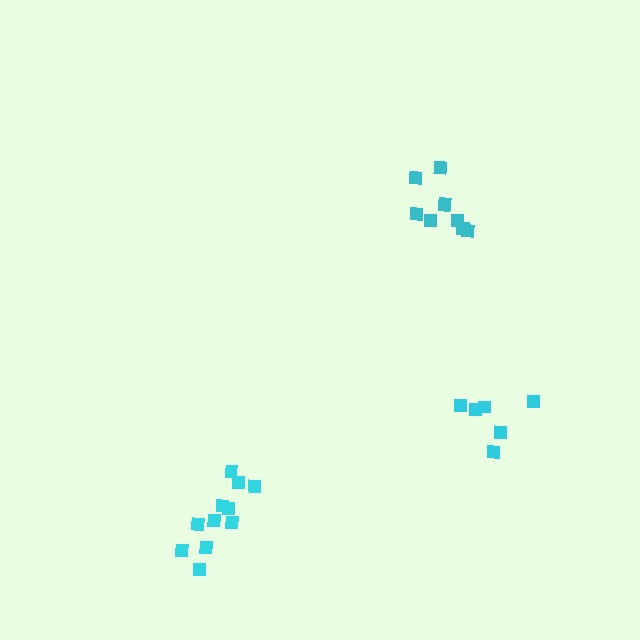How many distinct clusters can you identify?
There are 3 distinct clusters.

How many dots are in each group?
Group 1: 9 dots, Group 2: 11 dots, Group 3: 6 dots (26 total).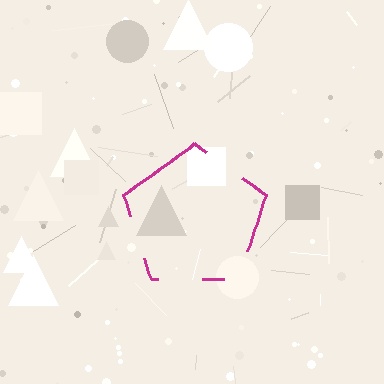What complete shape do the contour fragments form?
The contour fragments form a pentagon.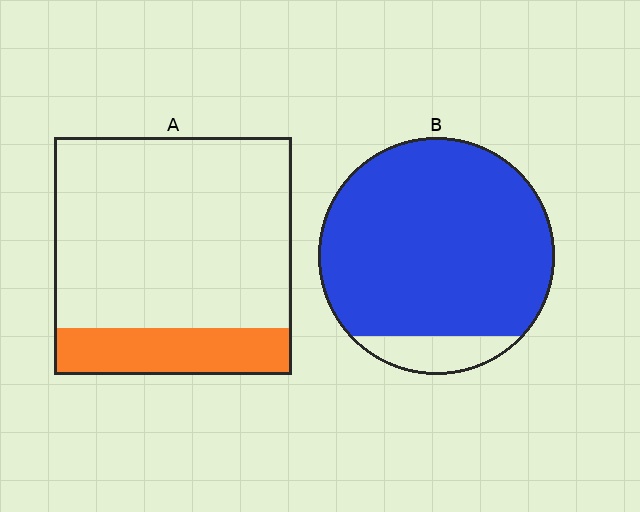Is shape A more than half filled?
No.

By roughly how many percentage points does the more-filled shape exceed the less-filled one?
By roughly 70 percentage points (B over A).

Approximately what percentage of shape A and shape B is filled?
A is approximately 20% and B is approximately 90%.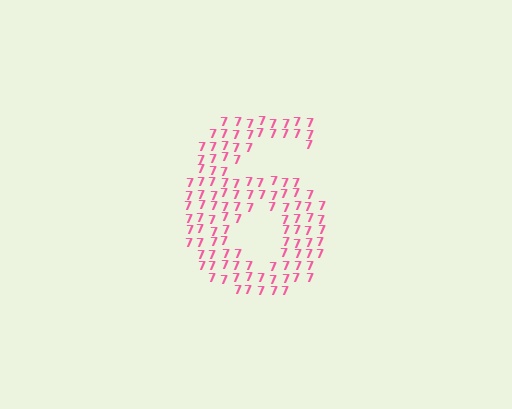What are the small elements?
The small elements are digit 7's.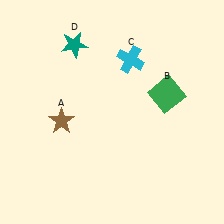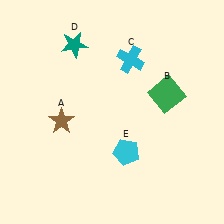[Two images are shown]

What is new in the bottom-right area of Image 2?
A cyan pentagon (E) was added in the bottom-right area of Image 2.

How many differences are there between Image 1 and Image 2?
There is 1 difference between the two images.